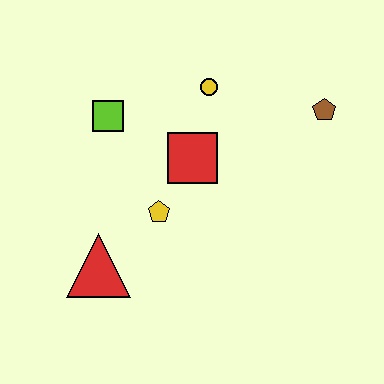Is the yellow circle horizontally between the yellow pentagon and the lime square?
No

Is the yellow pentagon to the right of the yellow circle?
No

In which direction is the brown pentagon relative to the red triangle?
The brown pentagon is to the right of the red triangle.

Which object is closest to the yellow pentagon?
The red square is closest to the yellow pentagon.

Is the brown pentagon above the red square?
Yes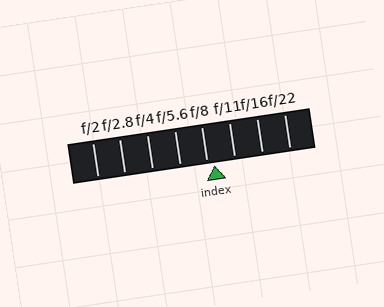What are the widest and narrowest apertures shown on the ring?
The widest aperture shown is f/2 and the narrowest is f/22.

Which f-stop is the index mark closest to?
The index mark is closest to f/8.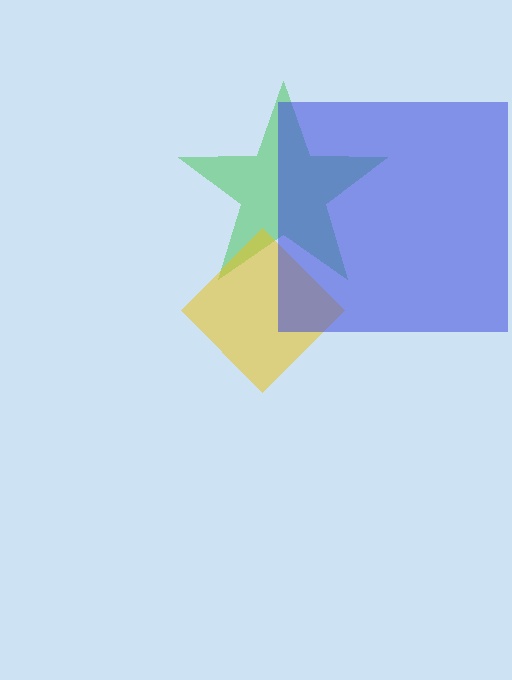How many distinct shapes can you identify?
There are 3 distinct shapes: a green star, a yellow diamond, a blue square.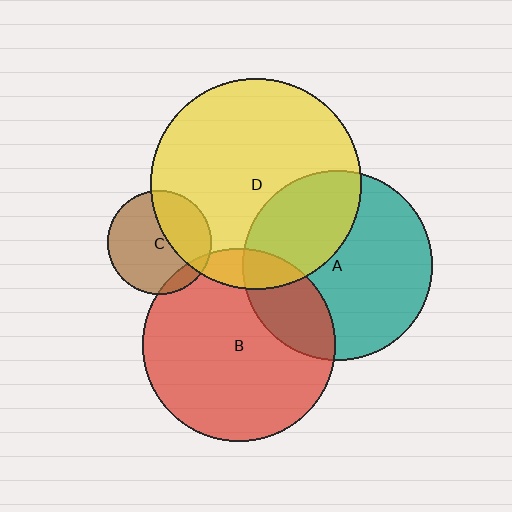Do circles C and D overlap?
Yes.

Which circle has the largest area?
Circle D (yellow).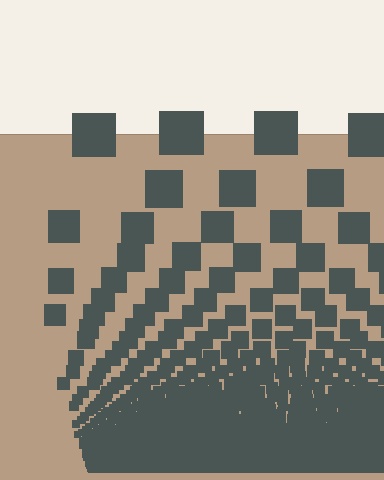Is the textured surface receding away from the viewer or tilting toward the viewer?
The surface appears to tilt toward the viewer. Texture elements get larger and sparser toward the top.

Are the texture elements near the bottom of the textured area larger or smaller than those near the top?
Smaller. The gradient is inverted — elements near the bottom are smaller and denser.